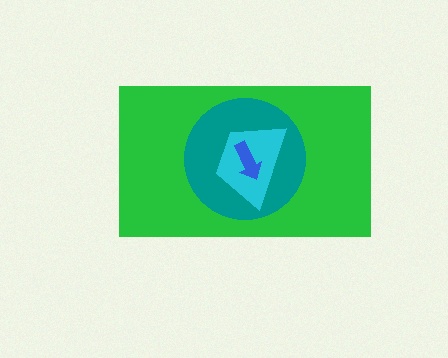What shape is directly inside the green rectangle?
The teal circle.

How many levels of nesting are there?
4.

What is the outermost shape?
The green rectangle.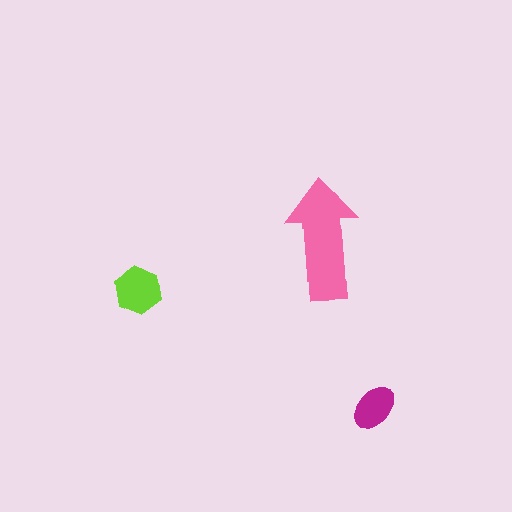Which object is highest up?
The pink arrow is topmost.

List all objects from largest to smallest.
The pink arrow, the lime hexagon, the magenta ellipse.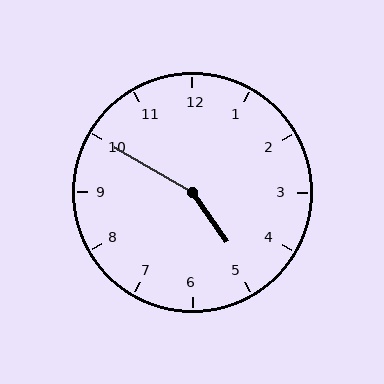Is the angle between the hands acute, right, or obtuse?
It is obtuse.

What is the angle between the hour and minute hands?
Approximately 155 degrees.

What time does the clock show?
4:50.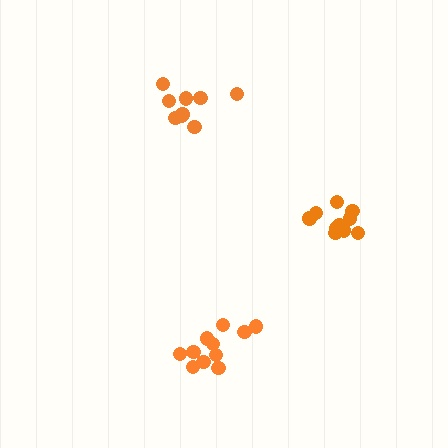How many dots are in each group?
Group 1: 10 dots, Group 2: 10 dots, Group 3: 11 dots (31 total).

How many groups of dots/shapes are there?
There are 3 groups.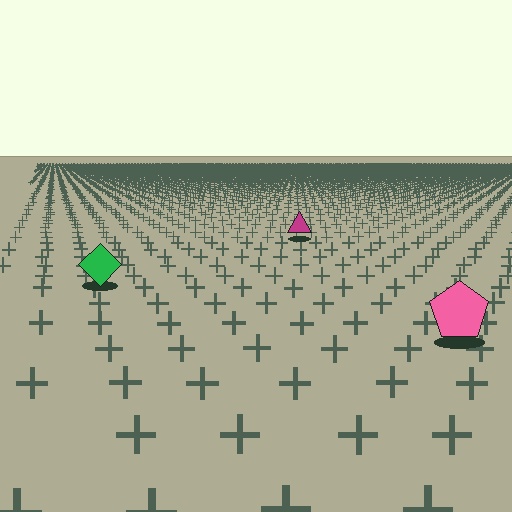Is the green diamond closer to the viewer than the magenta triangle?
Yes. The green diamond is closer — you can tell from the texture gradient: the ground texture is coarser near it.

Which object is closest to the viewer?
The pink pentagon is closest. The texture marks near it are larger and more spread out.